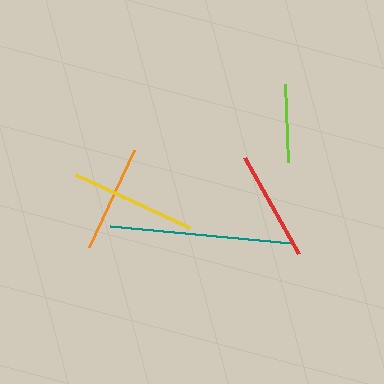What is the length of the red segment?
The red segment is approximately 110 pixels long.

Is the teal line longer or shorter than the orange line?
The teal line is longer than the orange line.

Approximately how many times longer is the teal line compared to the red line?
The teal line is approximately 1.6 times the length of the red line.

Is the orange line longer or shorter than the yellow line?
The yellow line is longer than the orange line.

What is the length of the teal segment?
The teal segment is approximately 182 pixels long.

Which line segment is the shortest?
The lime line is the shortest at approximately 78 pixels.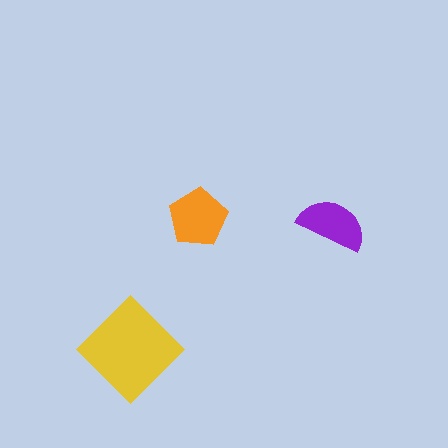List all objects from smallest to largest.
The purple semicircle, the orange pentagon, the yellow diamond.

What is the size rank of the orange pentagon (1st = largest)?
2nd.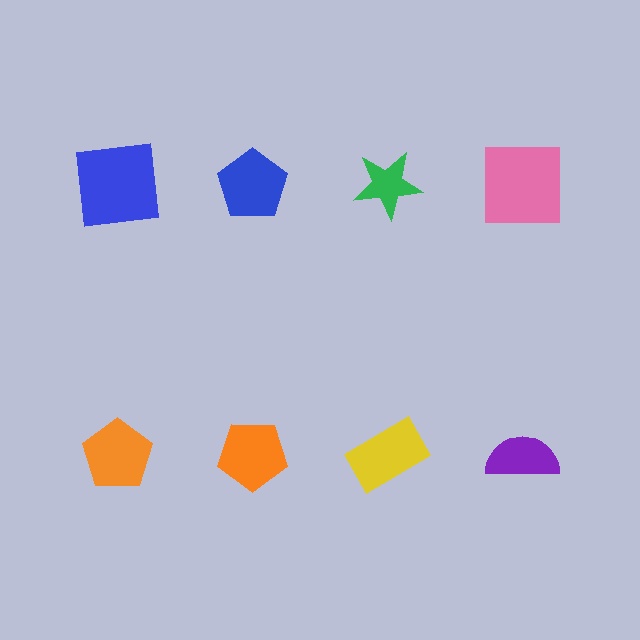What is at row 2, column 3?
A yellow rectangle.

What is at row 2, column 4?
A purple semicircle.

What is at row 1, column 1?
A blue square.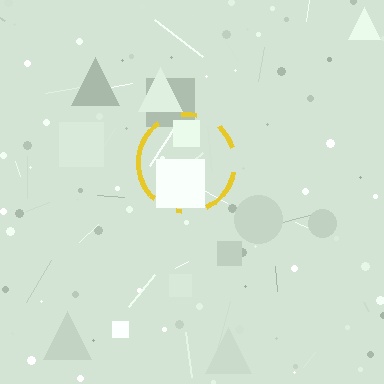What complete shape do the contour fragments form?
The contour fragments form a circle.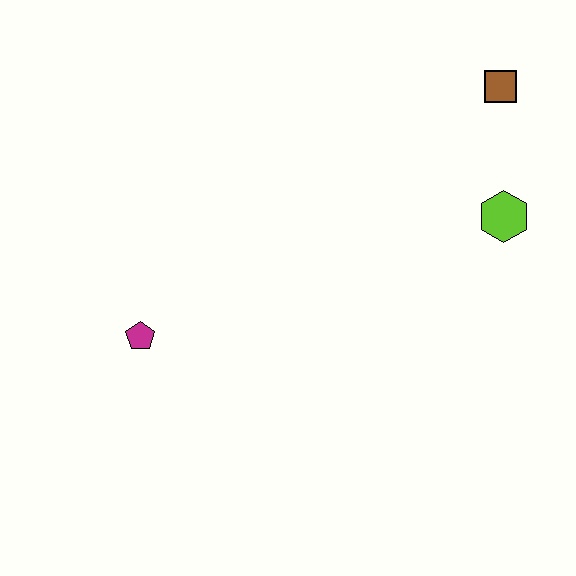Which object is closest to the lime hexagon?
The brown square is closest to the lime hexagon.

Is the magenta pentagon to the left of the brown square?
Yes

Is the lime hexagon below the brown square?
Yes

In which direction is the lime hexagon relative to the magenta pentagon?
The lime hexagon is to the right of the magenta pentagon.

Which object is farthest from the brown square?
The magenta pentagon is farthest from the brown square.